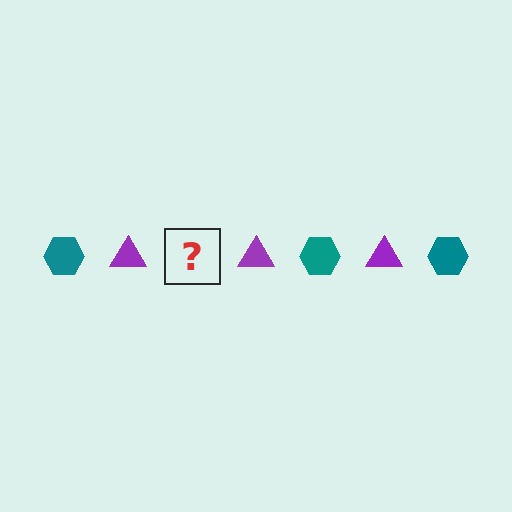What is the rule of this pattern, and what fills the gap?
The rule is that the pattern alternates between teal hexagon and purple triangle. The gap should be filled with a teal hexagon.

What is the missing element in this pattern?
The missing element is a teal hexagon.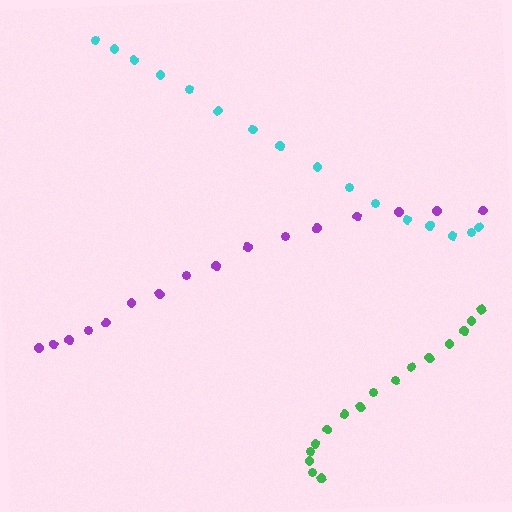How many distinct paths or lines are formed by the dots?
There are 3 distinct paths.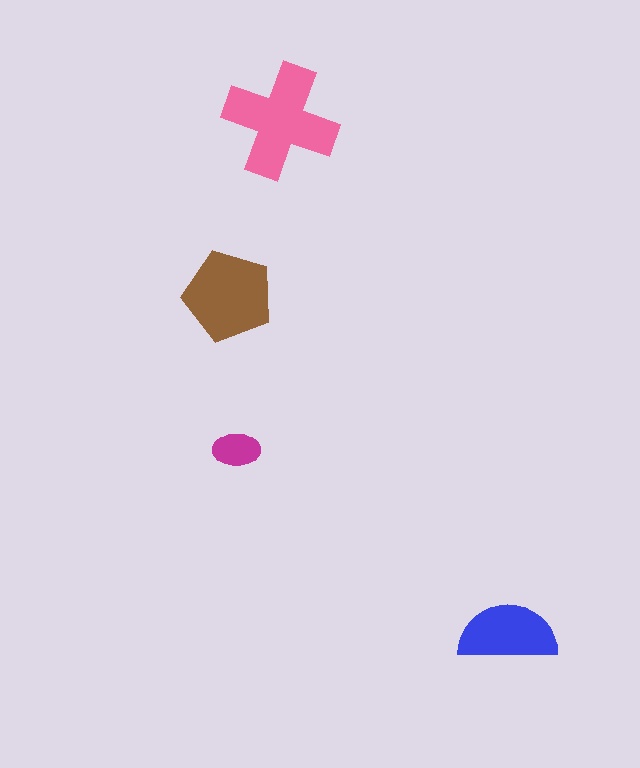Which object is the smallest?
The magenta ellipse.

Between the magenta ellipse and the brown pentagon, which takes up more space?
The brown pentagon.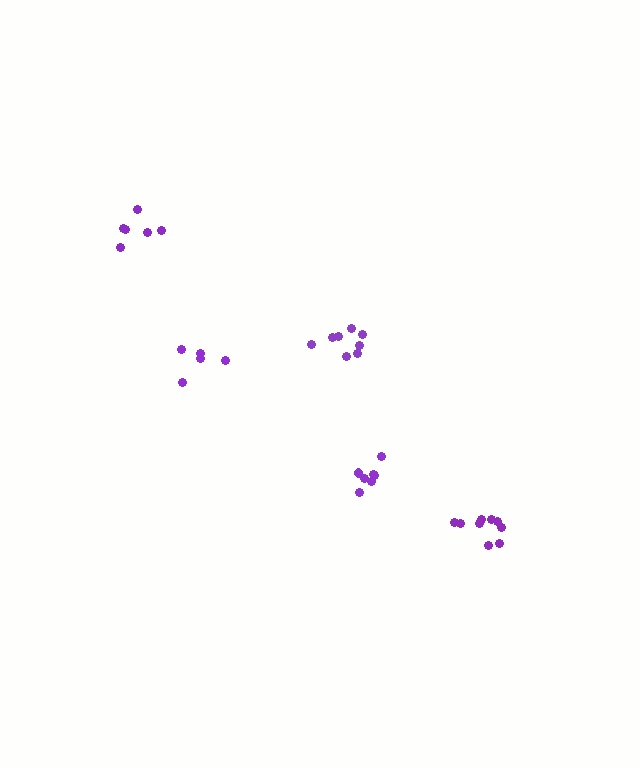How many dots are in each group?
Group 1: 7 dots, Group 2: 9 dots, Group 3: 6 dots, Group 4: 8 dots, Group 5: 5 dots (35 total).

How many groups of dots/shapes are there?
There are 5 groups.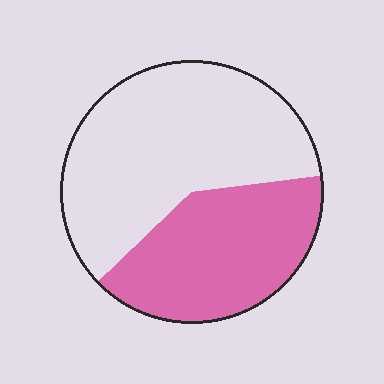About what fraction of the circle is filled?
About two fifths (2/5).